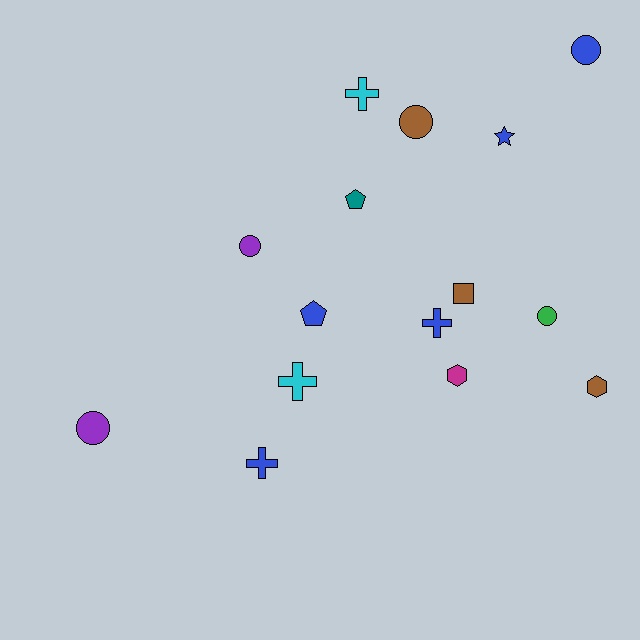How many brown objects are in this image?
There are 3 brown objects.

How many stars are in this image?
There is 1 star.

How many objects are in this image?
There are 15 objects.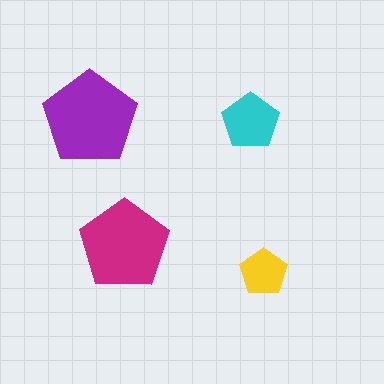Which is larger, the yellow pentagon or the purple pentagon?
The purple one.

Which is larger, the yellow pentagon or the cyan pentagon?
The cyan one.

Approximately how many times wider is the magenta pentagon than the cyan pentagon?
About 1.5 times wider.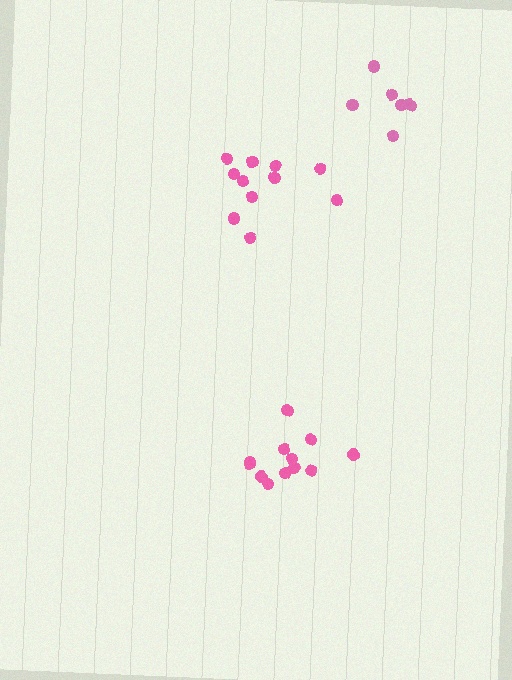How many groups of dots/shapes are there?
There are 3 groups.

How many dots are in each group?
Group 1: 12 dots, Group 2: 11 dots, Group 3: 7 dots (30 total).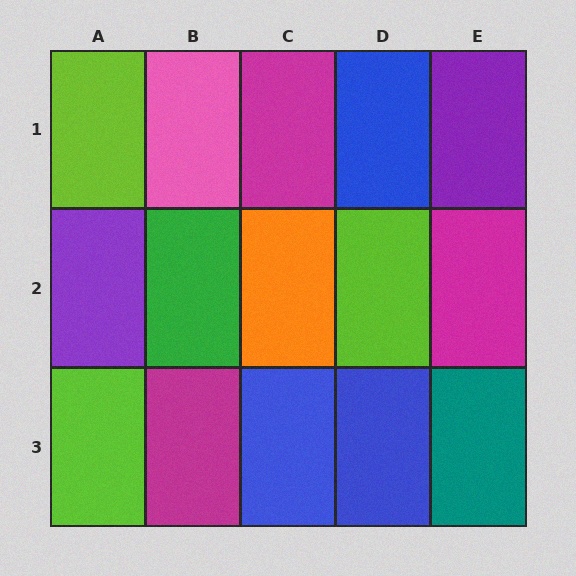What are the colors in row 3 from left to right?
Lime, magenta, blue, blue, teal.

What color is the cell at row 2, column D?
Lime.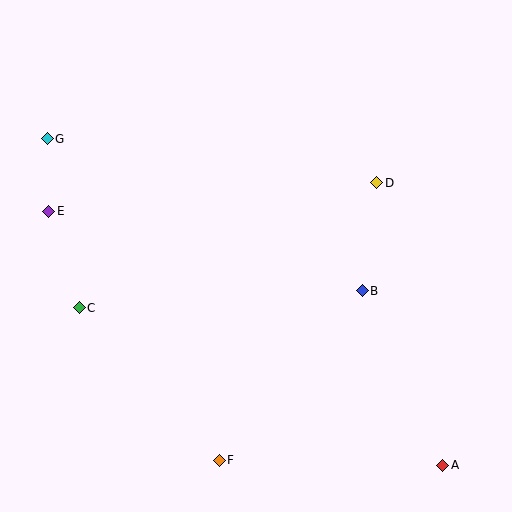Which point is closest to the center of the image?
Point B at (362, 291) is closest to the center.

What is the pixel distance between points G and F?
The distance between G and F is 365 pixels.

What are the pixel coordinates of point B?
Point B is at (362, 291).